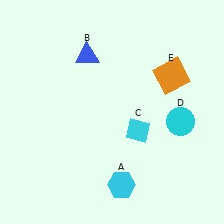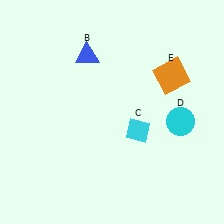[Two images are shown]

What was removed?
The cyan hexagon (A) was removed in Image 2.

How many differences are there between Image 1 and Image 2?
There is 1 difference between the two images.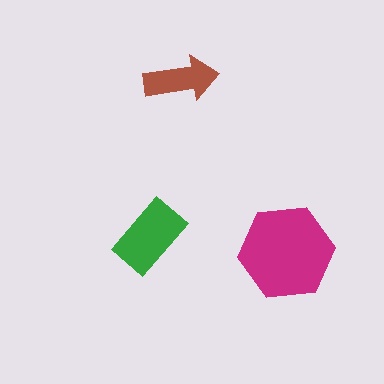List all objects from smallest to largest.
The brown arrow, the green rectangle, the magenta hexagon.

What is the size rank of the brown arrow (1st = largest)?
3rd.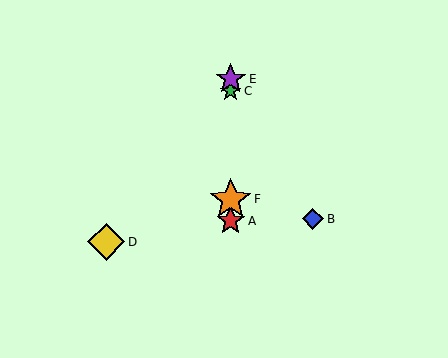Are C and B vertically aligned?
No, C is at x≈231 and B is at x≈313.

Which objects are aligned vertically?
Objects A, C, E, F are aligned vertically.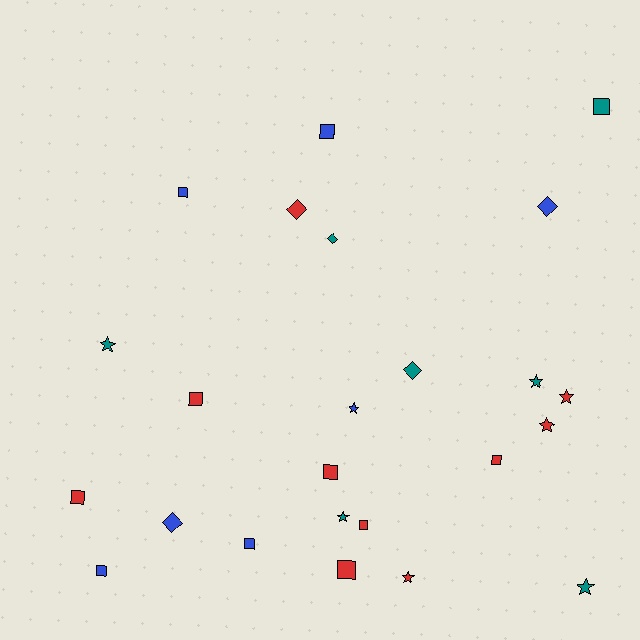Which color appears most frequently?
Red, with 10 objects.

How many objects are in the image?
There are 24 objects.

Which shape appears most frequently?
Square, with 11 objects.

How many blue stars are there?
There is 1 blue star.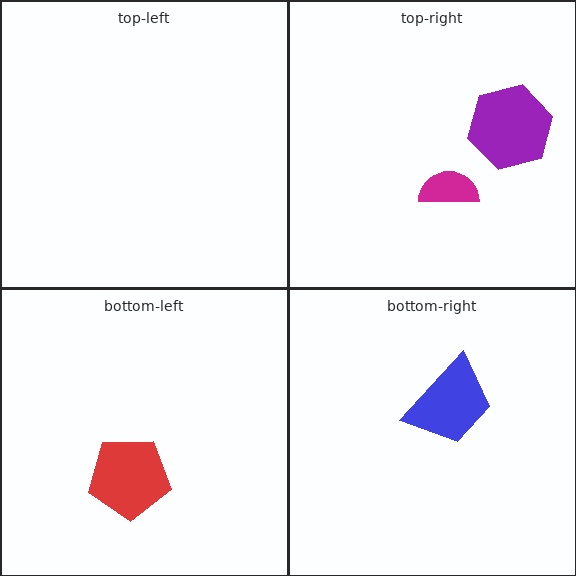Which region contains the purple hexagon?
The top-right region.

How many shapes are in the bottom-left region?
1.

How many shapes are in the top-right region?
2.